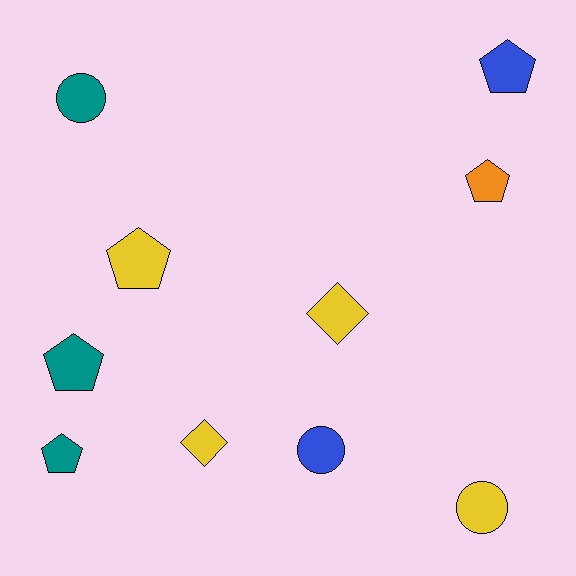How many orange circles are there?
There are no orange circles.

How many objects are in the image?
There are 10 objects.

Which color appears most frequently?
Yellow, with 4 objects.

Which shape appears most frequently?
Pentagon, with 5 objects.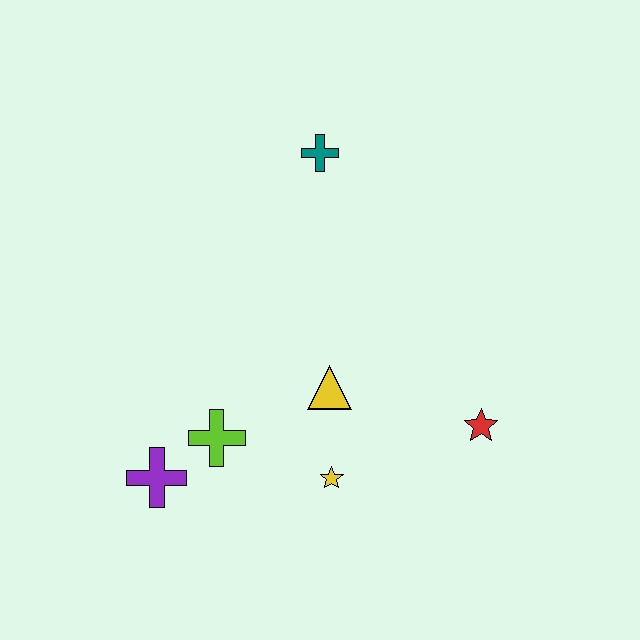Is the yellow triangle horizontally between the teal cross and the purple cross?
No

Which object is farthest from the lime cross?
The teal cross is farthest from the lime cross.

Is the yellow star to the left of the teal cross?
No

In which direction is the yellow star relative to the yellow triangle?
The yellow star is below the yellow triangle.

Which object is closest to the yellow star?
The yellow triangle is closest to the yellow star.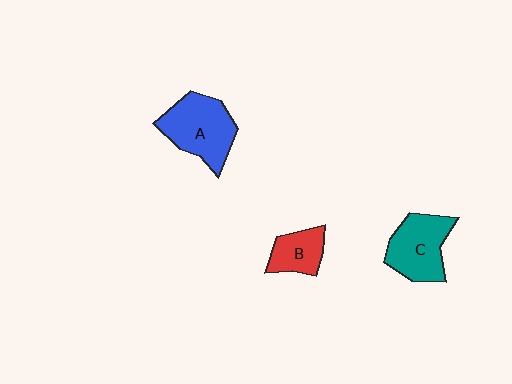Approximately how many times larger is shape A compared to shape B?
Approximately 1.9 times.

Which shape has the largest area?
Shape A (blue).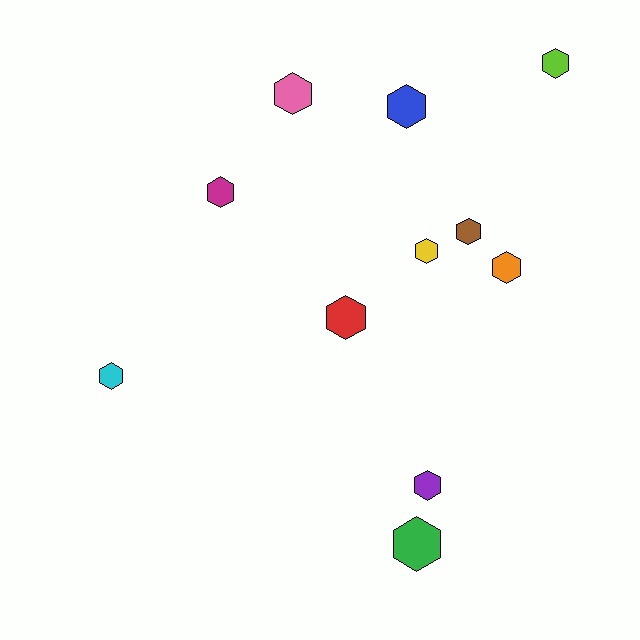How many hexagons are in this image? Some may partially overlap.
There are 11 hexagons.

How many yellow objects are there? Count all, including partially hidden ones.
There is 1 yellow object.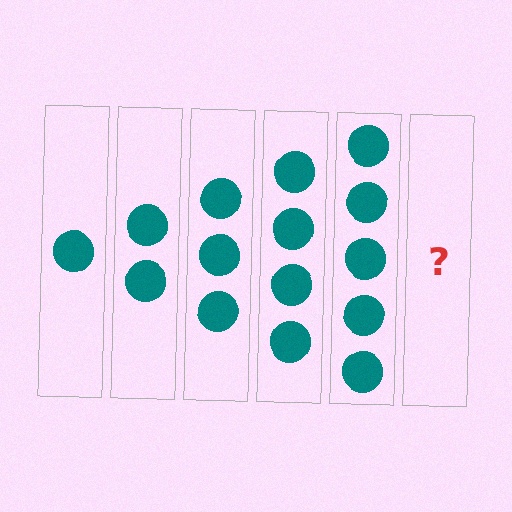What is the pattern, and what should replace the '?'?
The pattern is that each step adds one more circle. The '?' should be 6 circles.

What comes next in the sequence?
The next element should be 6 circles.